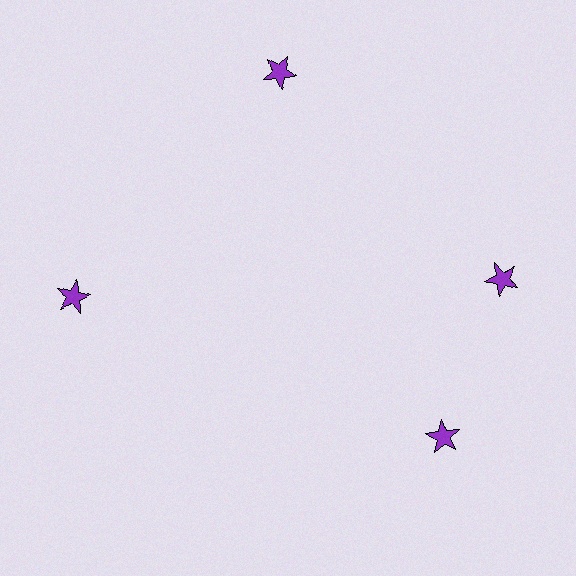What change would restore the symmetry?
The symmetry would be restored by rotating it back into even spacing with its neighbors so that all 4 stars sit at equal angles and equal distance from the center.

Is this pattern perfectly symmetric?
No. The 4 purple stars are arranged in a ring, but one element near the 6 o'clock position is rotated out of alignment along the ring, breaking the 4-fold rotational symmetry.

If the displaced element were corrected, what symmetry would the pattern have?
It would have 4-fold rotational symmetry — the pattern would map onto itself every 90 degrees.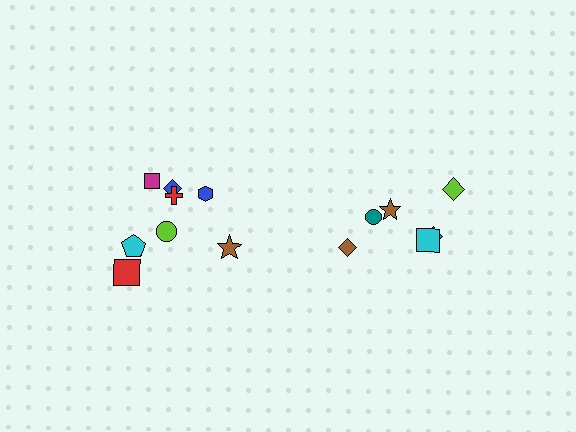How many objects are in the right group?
There are 6 objects.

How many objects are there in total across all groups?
There are 14 objects.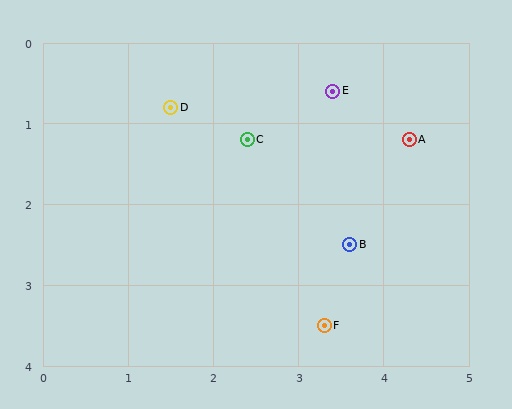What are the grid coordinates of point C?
Point C is at approximately (2.4, 1.2).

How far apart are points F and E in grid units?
Points F and E are about 2.9 grid units apart.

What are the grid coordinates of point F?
Point F is at approximately (3.3, 3.5).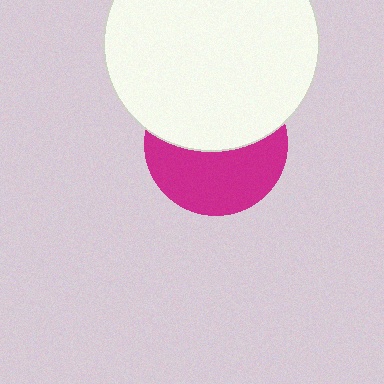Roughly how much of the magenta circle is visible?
About half of it is visible (roughly 50%).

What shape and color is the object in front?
The object in front is a white circle.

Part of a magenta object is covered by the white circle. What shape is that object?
It is a circle.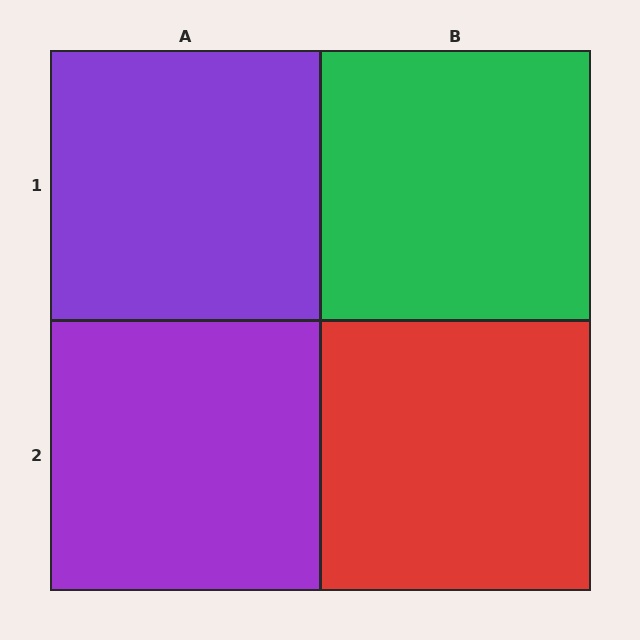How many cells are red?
1 cell is red.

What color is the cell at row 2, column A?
Purple.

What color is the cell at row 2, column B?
Red.